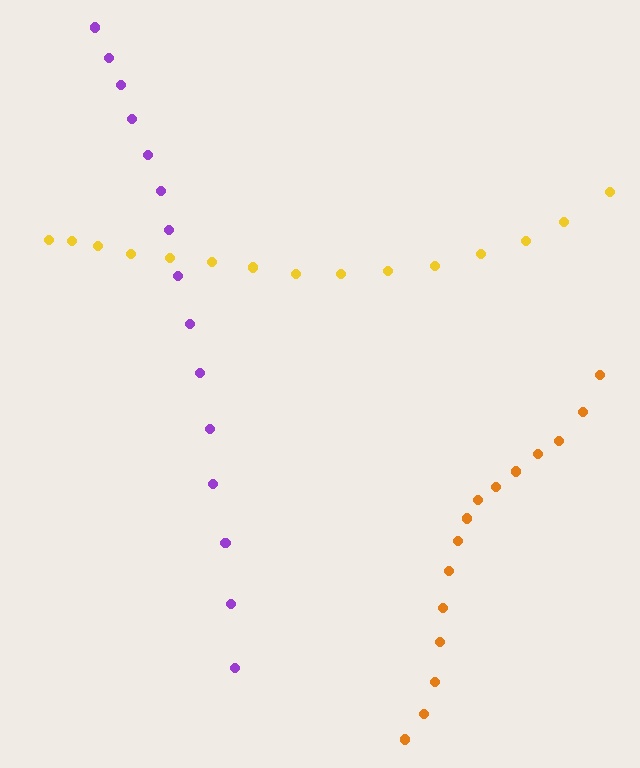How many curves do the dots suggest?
There are 3 distinct paths.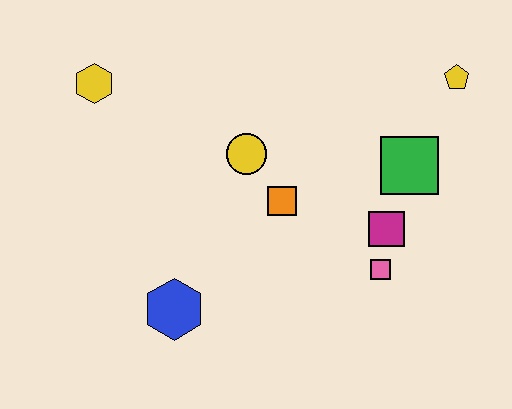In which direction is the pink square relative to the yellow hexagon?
The pink square is to the right of the yellow hexagon.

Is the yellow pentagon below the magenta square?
No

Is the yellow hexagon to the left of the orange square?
Yes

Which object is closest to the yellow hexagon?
The yellow circle is closest to the yellow hexagon.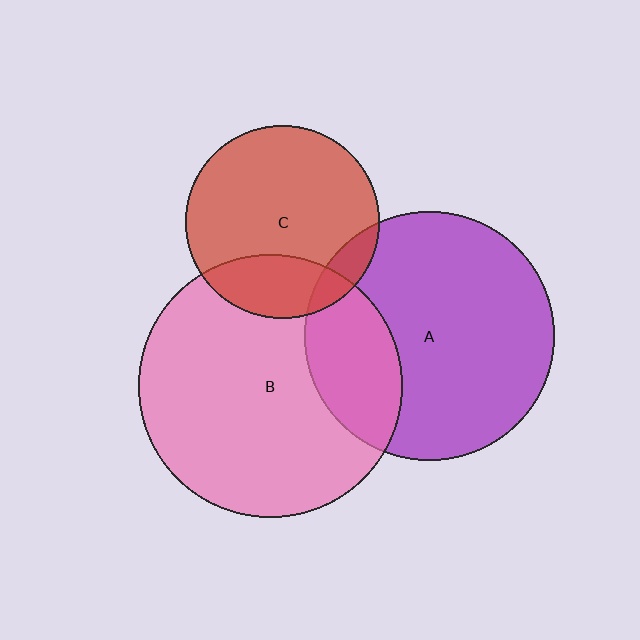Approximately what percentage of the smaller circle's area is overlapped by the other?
Approximately 25%.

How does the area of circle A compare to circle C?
Approximately 1.7 times.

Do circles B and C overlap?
Yes.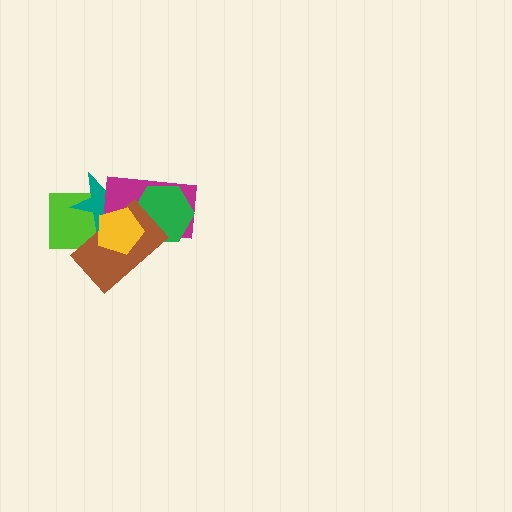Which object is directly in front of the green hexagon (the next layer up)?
The brown rectangle is directly in front of the green hexagon.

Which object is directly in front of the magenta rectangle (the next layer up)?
The green hexagon is directly in front of the magenta rectangle.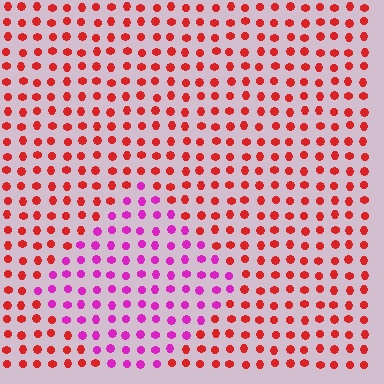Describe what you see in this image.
The image is filled with small red elements in a uniform arrangement. A diamond-shaped region is visible where the elements are tinted to a slightly different hue, forming a subtle color boundary.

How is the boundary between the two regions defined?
The boundary is defined purely by a slight shift in hue (about 52 degrees). Spacing, size, and orientation are identical on both sides.